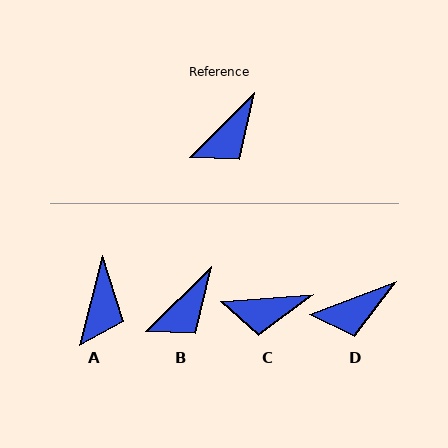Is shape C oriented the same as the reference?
No, it is off by about 40 degrees.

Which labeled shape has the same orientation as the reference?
B.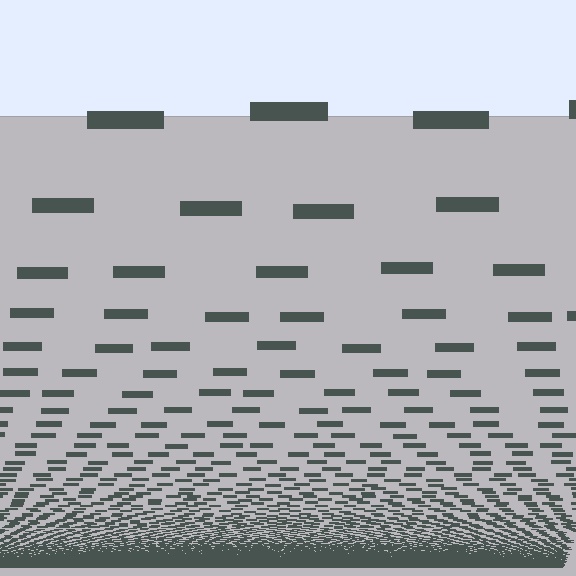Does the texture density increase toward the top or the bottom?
Density increases toward the bottom.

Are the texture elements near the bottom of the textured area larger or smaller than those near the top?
Smaller. The gradient is inverted — elements near the bottom are smaller and denser.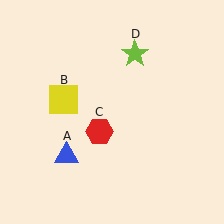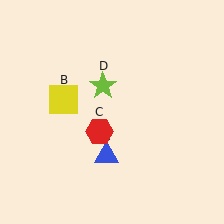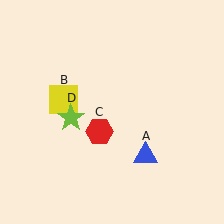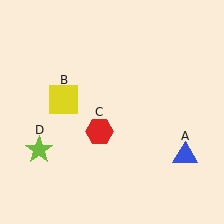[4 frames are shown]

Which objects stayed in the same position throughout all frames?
Yellow square (object B) and red hexagon (object C) remained stationary.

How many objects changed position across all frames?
2 objects changed position: blue triangle (object A), lime star (object D).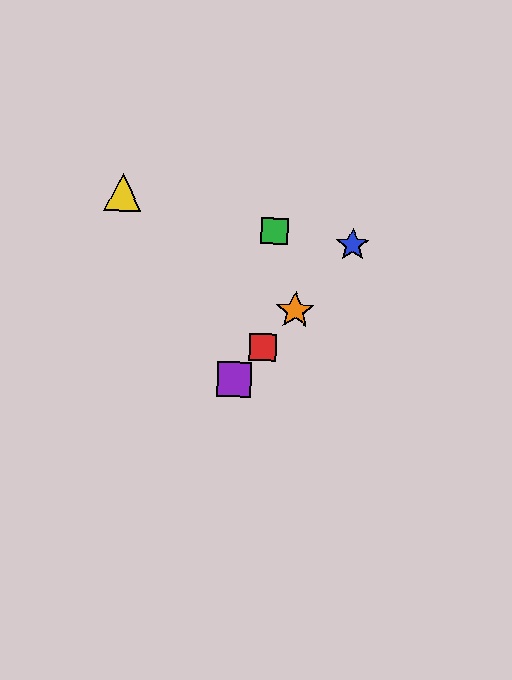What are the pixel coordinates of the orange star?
The orange star is at (295, 311).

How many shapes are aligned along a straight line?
4 shapes (the red square, the blue star, the purple square, the orange star) are aligned along a straight line.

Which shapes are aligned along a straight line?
The red square, the blue star, the purple square, the orange star are aligned along a straight line.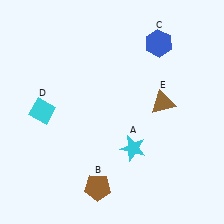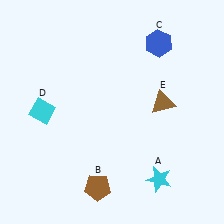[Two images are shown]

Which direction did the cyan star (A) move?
The cyan star (A) moved down.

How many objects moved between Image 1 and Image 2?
1 object moved between the two images.